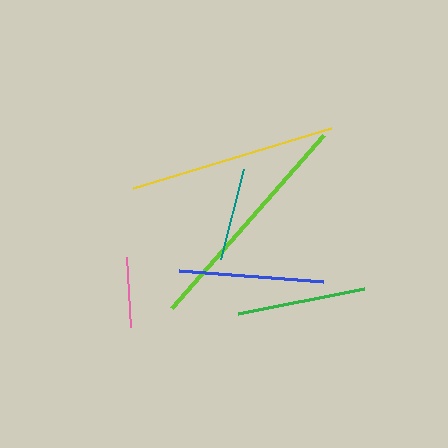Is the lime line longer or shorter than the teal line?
The lime line is longer than the teal line.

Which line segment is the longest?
The lime line is the longest at approximately 230 pixels.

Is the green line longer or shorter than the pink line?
The green line is longer than the pink line.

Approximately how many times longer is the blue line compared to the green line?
The blue line is approximately 1.1 times the length of the green line.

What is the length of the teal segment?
The teal segment is approximately 93 pixels long.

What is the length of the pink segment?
The pink segment is approximately 70 pixels long.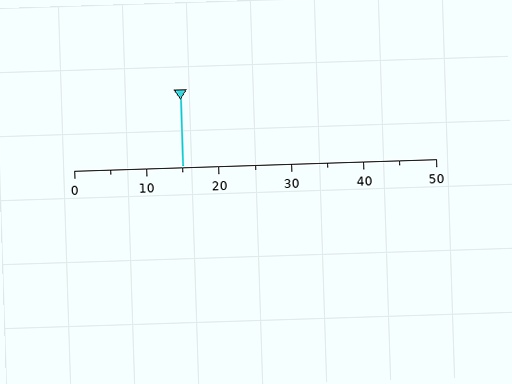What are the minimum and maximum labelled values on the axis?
The axis runs from 0 to 50.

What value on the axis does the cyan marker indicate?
The marker indicates approximately 15.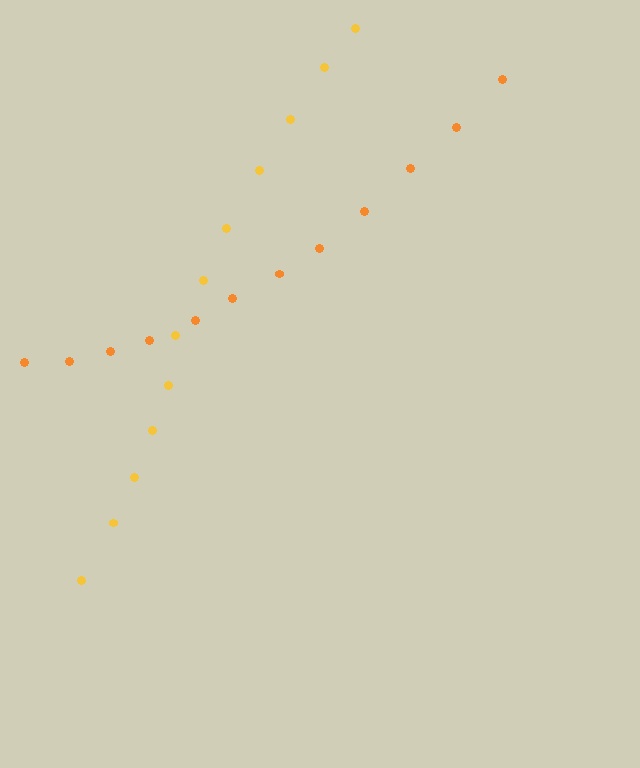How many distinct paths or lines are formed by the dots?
There are 2 distinct paths.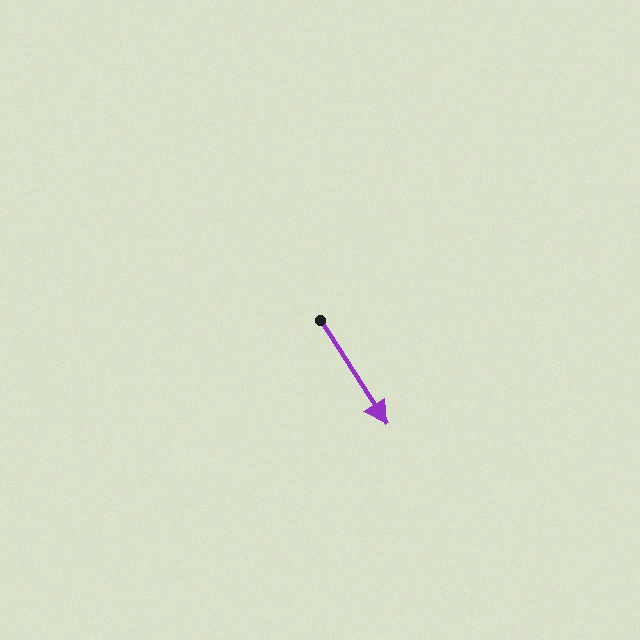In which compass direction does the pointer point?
Southeast.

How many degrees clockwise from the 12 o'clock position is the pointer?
Approximately 147 degrees.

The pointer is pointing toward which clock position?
Roughly 5 o'clock.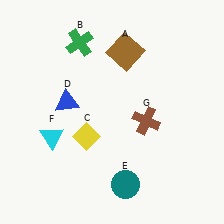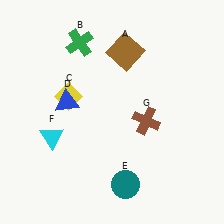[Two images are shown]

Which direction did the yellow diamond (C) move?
The yellow diamond (C) moved up.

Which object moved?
The yellow diamond (C) moved up.